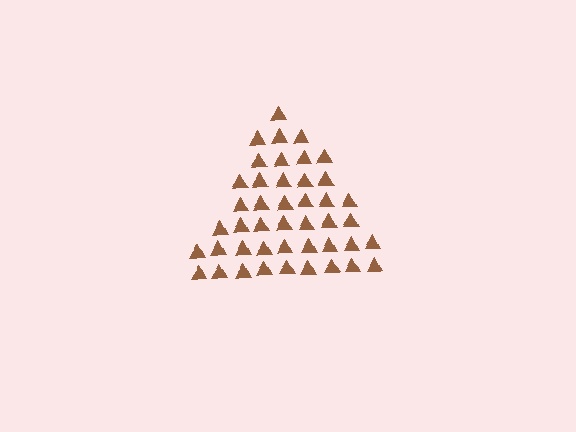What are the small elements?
The small elements are triangles.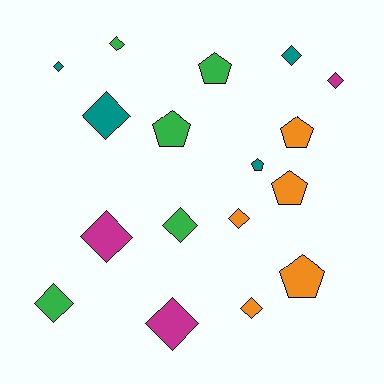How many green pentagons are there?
There are 2 green pentagons.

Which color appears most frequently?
Green, with 5 objects.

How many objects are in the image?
There are 17 objects.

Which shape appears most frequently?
Diamond, with 11 objects.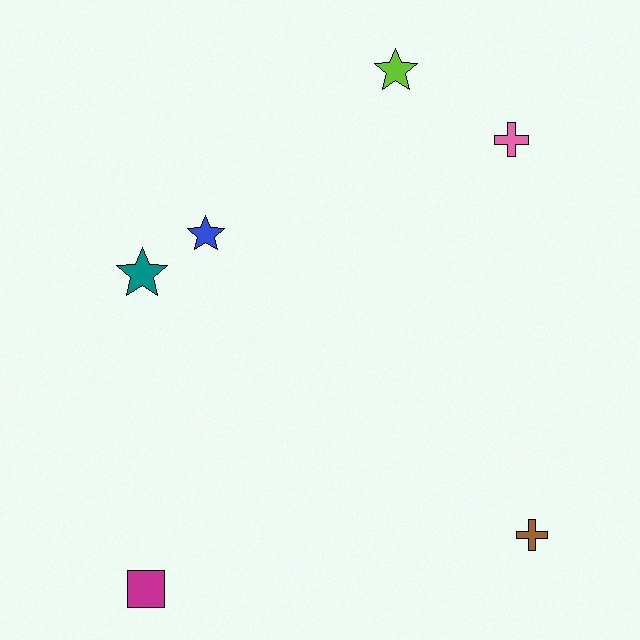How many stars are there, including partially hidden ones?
There are 3 stars.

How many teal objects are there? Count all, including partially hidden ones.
There is 1 teal object.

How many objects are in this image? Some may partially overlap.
There are 6 objects.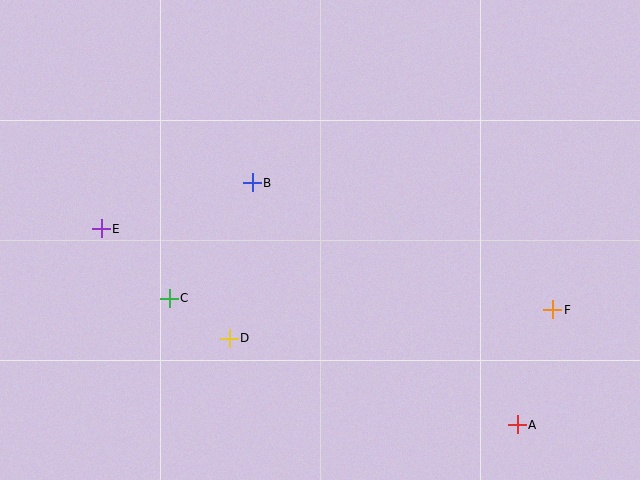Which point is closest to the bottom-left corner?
Point C is closest to the bottom-left corner.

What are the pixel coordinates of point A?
Point A is at (517, 425).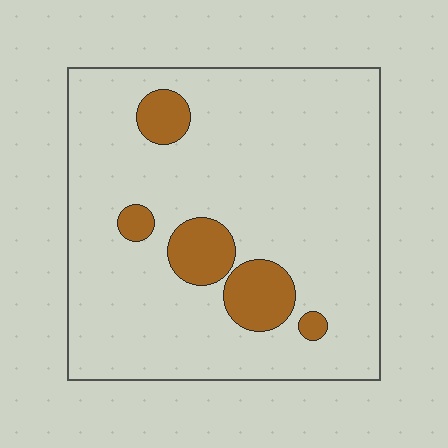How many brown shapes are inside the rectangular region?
5.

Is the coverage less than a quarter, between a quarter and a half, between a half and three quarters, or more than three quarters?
Less than a quarter.